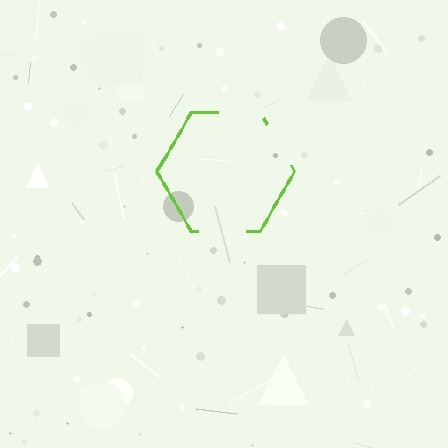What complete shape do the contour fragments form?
The contour fragments form a hexagon.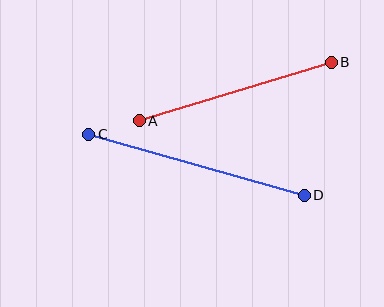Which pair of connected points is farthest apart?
Points C and D are farthest apart.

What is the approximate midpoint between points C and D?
The midpoint is at approximately (197, 165) pixels.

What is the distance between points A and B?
The distance is approximately 201 pixels.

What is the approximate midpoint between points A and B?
The midpoint is at approximately (235, 92) pixels.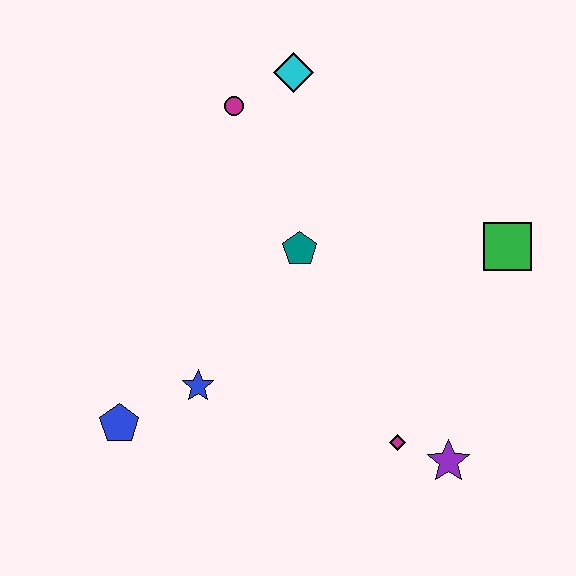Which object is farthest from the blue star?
The green square is farthest from the blue star.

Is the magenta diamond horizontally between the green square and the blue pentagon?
Yes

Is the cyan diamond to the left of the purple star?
Yes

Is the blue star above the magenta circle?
No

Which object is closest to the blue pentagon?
The blue star is closest to the blue pentagon.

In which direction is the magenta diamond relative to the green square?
The magenta diamond is below the green square.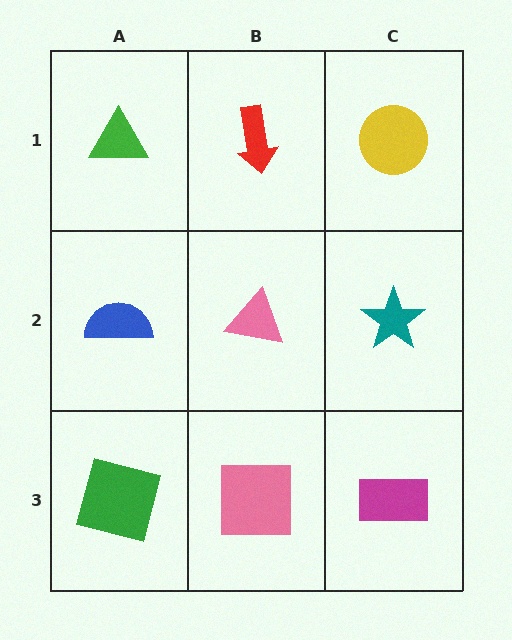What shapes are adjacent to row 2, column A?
A green triangle (row 1, column A), a green square (row 3, column A), a pink triangle (row 2, column B).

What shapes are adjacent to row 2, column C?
A yellow circle (row 1, column C), a magenta rectangle (row 3, column C), a pink triangle (row 2, column B).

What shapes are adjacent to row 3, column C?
A teal star (row 2, column C), a pink square (row 3, column B).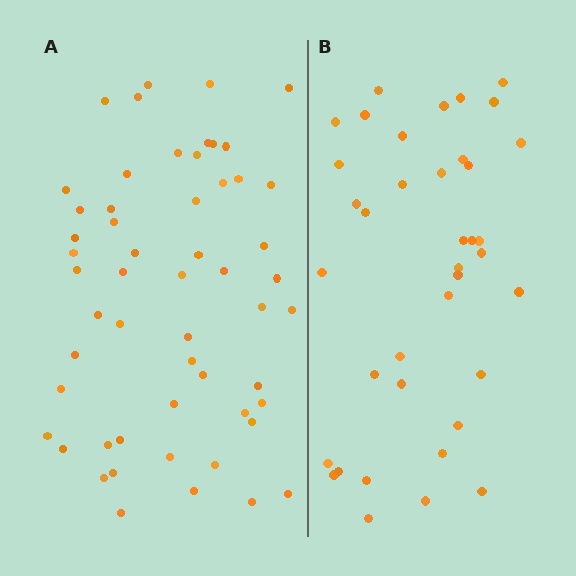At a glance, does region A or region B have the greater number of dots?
Region A (the left region) has more dots.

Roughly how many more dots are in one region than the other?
Region A has approximately 15 more dots than region B.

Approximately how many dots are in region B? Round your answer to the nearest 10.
About 40 dots. (The exact count is 38, which rounds to 40.)